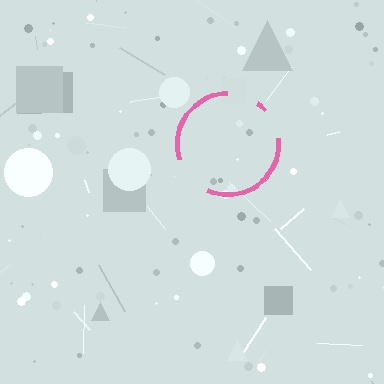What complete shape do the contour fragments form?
The contour fragments form a circle.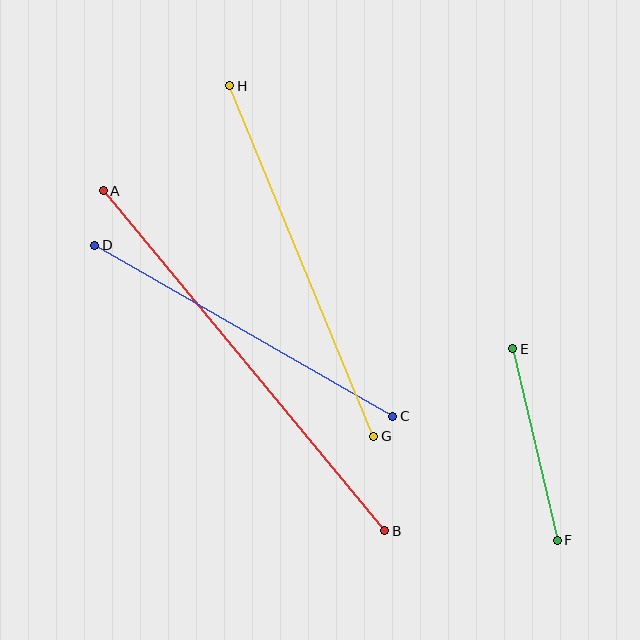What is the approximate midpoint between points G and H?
The midpoint is at approximately (302, 261) pixels.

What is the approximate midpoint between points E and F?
The midpoint is at approximately (535, 444) pixels.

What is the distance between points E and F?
The distance is approximately 197 pixels.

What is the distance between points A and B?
The distance is approximately 442 pixels.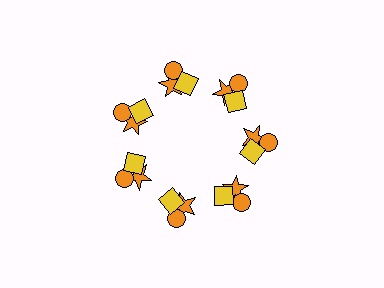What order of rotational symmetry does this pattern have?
This pattern has 7-fold rotational symmetry.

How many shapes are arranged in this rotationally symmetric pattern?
There are 21 shapes, arranged in 7 groups of 3.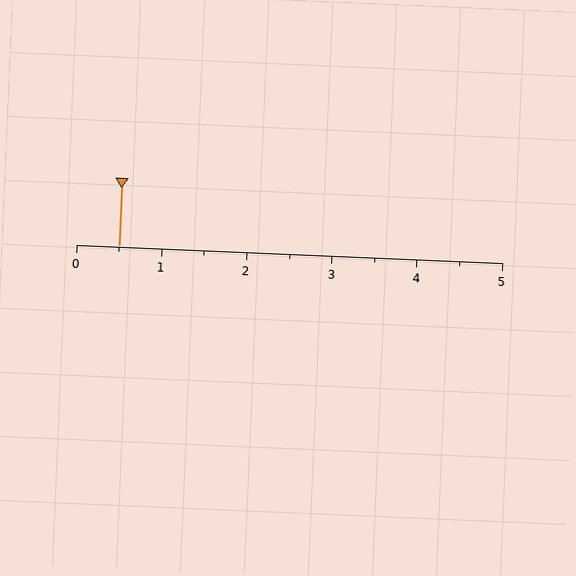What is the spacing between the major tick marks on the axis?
The major ticks are spaced 1 apart.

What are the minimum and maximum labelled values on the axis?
The axis runs from 0 to 5.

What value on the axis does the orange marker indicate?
The marker indicates approximately 0.5.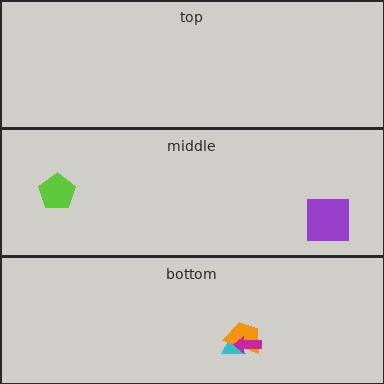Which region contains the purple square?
The middle region.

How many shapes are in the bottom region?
3.